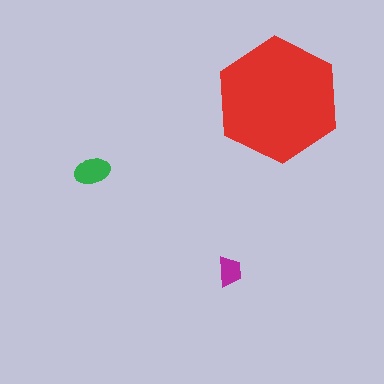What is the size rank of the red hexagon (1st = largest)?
1st.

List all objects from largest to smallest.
The red hexagon, the green ellipse, the magenta trapezoid.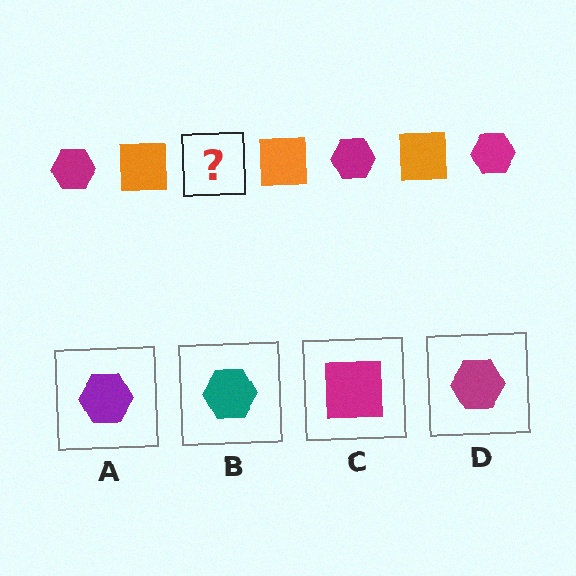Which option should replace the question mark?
Option D.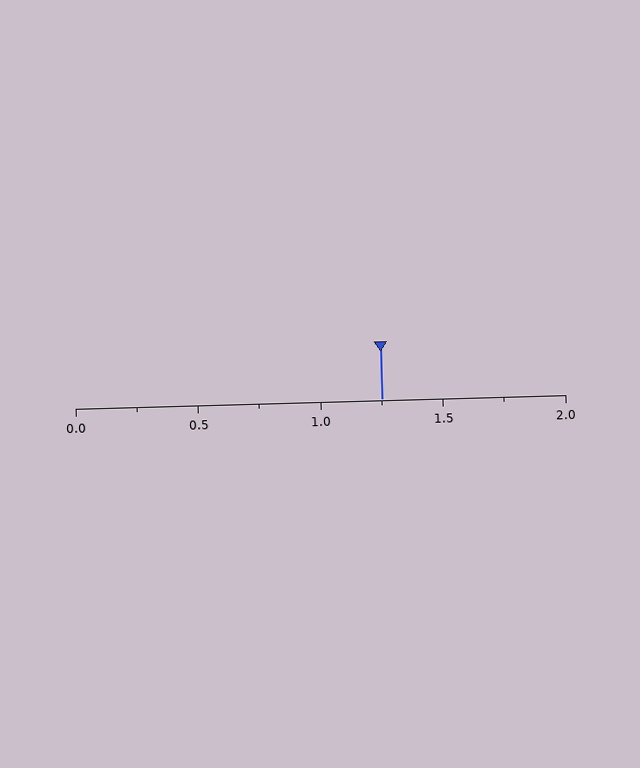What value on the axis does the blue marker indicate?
The marker indicates approximately 1.25.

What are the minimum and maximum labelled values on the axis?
The axis runs from 0.0 to 2.0.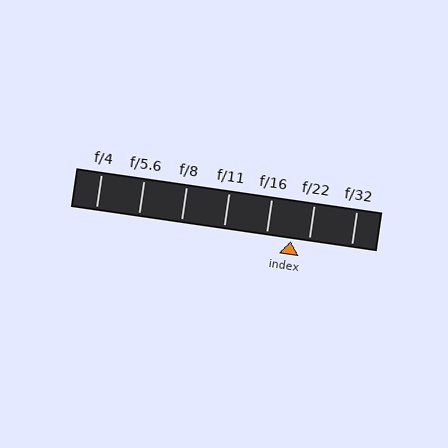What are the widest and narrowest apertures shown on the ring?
The widest aperture shown is f/4 and the narrowest is f/32.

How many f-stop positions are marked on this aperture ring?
There are 7 f-stop positions marked.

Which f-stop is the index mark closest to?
The index mark is closest to f/22.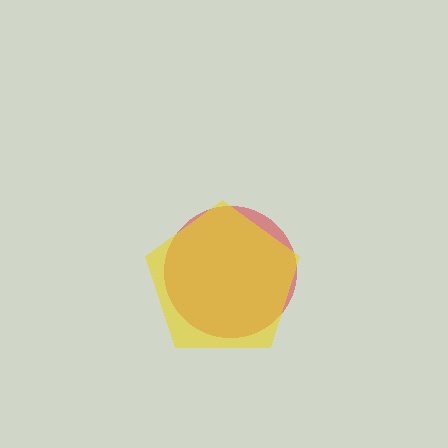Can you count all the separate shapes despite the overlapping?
Yes, there are 2 separate shapes.